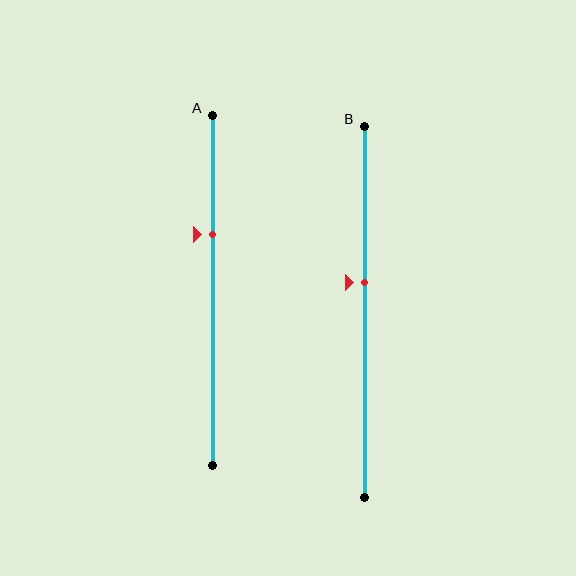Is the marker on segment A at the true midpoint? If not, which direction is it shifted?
No, the marker on segment A is shifted upward by about 16% of the segment length.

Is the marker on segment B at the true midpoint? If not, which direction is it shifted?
No, the marker on segment B is shifted upward by about 8% of the segment length.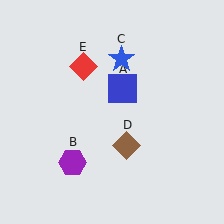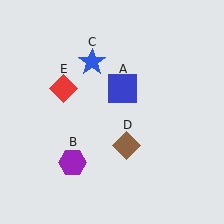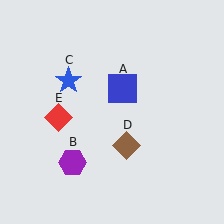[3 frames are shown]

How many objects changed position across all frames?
2 objects changed position: blue star (object C), red diamond (object E).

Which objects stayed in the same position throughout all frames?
Blue square (object A) and purple hexagon (object B) and brown diamond (object D) remained stationary.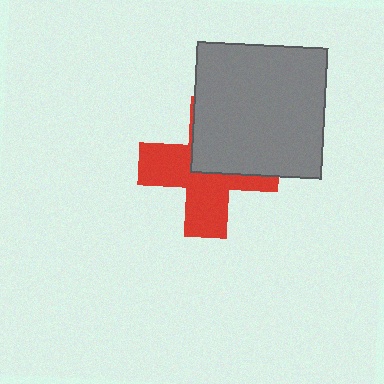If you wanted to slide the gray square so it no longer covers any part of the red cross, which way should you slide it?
Slide it toward the upper-right — that is the most direct way to separate the two shapes.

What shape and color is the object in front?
The object in front is a gray square.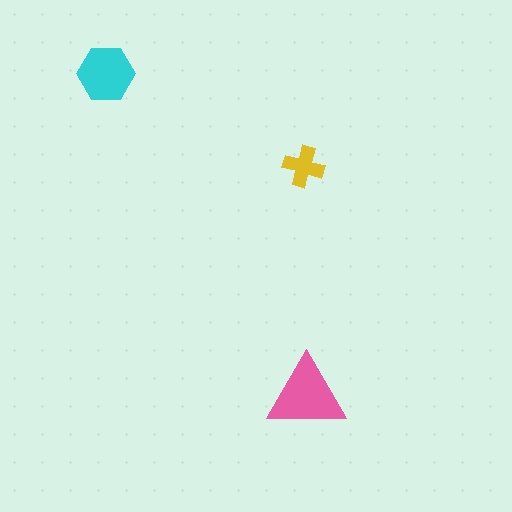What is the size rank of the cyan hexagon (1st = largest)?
2nd.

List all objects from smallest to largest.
The yellow cross, the cyan hexagon, the pink triangle.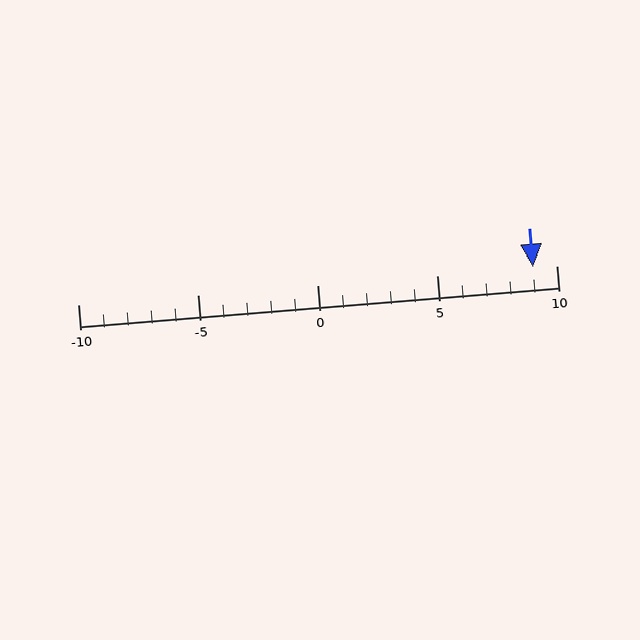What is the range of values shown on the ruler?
The ruler shows values from -10 to 10.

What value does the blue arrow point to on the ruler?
The blue arrow points to approximately 9.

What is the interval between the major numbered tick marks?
The major tick marks are spaced 5 units apart.